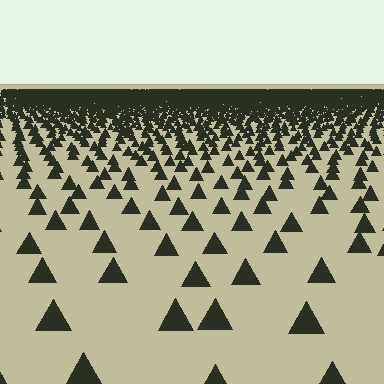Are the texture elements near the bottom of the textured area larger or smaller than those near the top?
Larger. Near the bottom, elements are closer to the viewer and appear at a bigger on-screen size.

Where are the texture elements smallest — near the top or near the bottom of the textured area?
Near the top.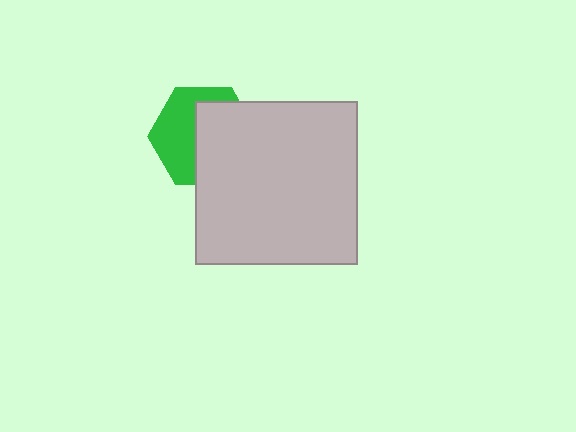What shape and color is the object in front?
The object in front is a light gray square.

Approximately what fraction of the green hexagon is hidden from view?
Roughly 53% of the green hexagon is hidden behind the light gray square.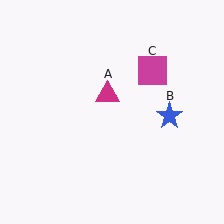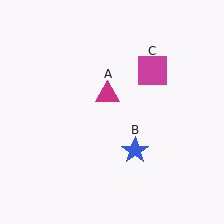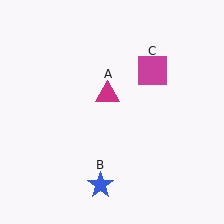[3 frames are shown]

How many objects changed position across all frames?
1 object changed position: blue star (object B).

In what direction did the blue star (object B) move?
The blue star (object B) moved down and to the left.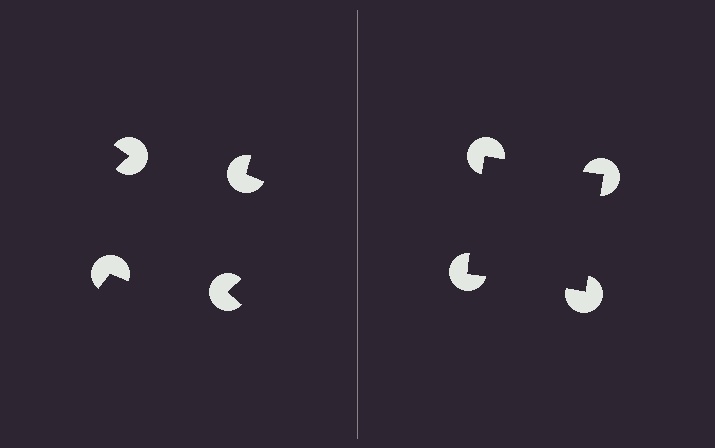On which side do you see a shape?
An illusory square appears on the right side. On the left side the wedge cuts are rotated, so no coherent shape forms.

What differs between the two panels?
The pac-man discs are positioned identically on both sides; only the wedge orientations differ. On the right they align to a square; on the left they are misaligned.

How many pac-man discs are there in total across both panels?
8 — 4 on each side.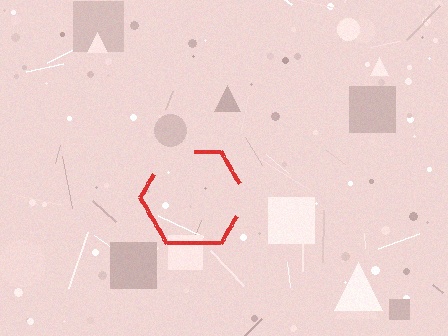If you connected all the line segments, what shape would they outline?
They would outline a hexagon.